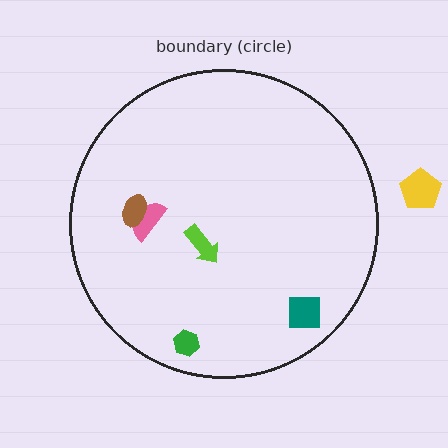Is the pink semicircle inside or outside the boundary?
Inside.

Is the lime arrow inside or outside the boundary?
Inside.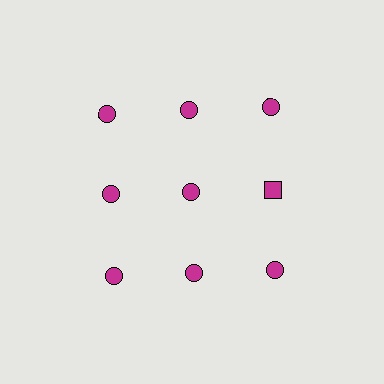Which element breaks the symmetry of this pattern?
The magenta square in the second row, center column breaks the symmetry. All other shapes are magenta circles.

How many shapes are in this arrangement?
There are 9 shapes arranged in a grid pattern.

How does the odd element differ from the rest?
It has a different shape: square instead of circle.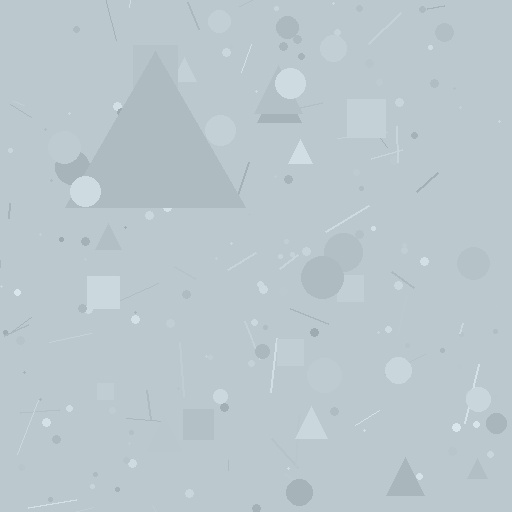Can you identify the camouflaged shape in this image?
The camouflaged shape is a triangle.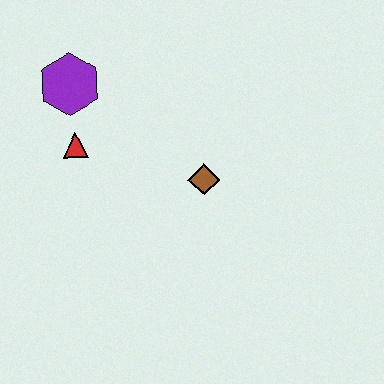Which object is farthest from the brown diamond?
The purple hexagon is farthest from the brown diamond.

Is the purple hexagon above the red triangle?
Yes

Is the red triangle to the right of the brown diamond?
No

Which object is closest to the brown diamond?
The red triangle is closest to the brown diamond.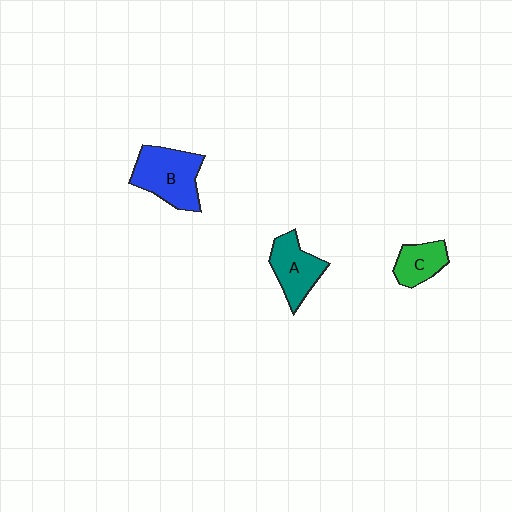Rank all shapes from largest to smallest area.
From largest to smallest: B (blue), A (teal), C (green).